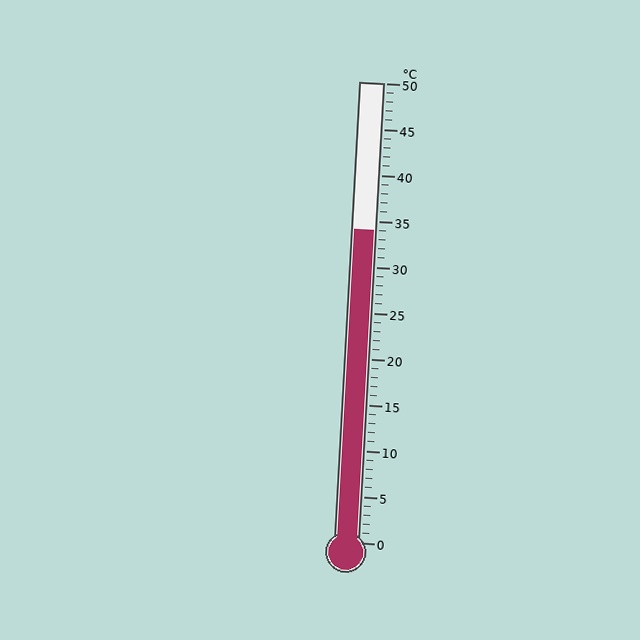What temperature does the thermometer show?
The thermometer shows approximately 34°C.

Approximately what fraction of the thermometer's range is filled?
The thermometer is filled to approximately 70% of its range.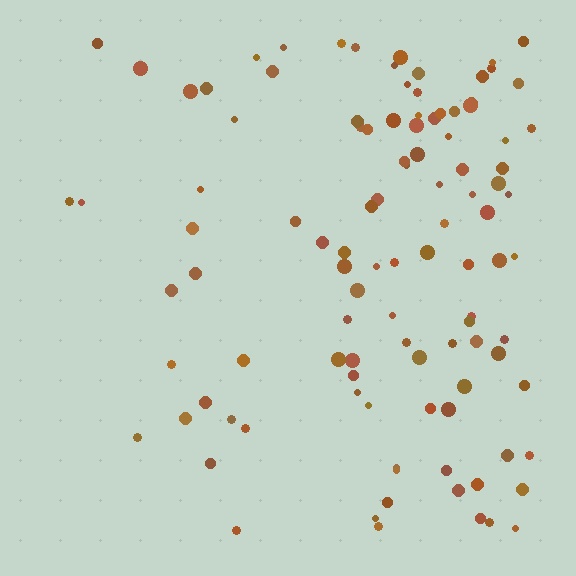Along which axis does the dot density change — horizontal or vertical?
Horizontal.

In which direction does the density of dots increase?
From left to right, with the right side densest.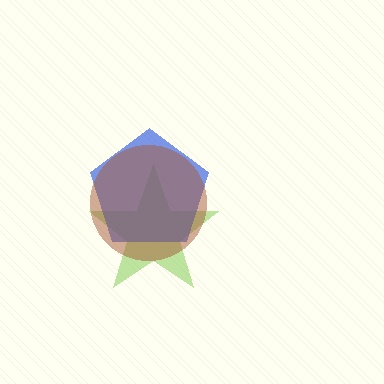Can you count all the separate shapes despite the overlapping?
Yes, there are 3 separate shapes.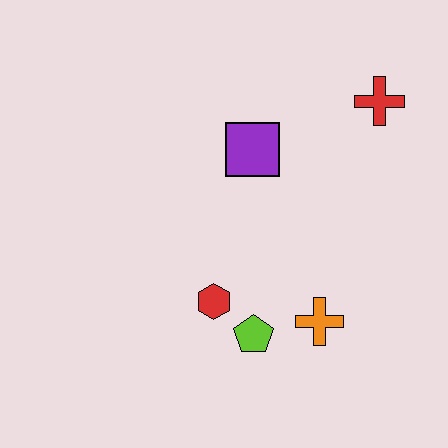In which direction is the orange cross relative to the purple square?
The orange cross is below the purple square.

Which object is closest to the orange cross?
The lime pentagon is closest to the orange cross.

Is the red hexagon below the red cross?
Yes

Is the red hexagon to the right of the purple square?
No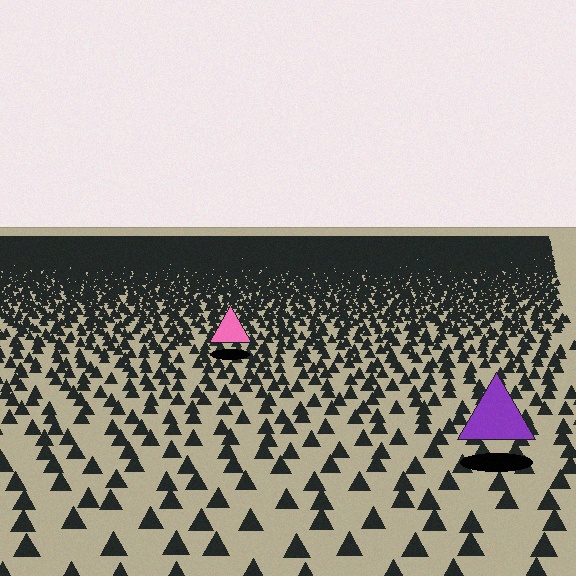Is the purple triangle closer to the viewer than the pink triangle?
Yes. The purple triangle is closer — you can tell from the texture gradient: the ground texture is coarser near it.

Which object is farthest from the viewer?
The pink triangle is farthest from the viewer. It appears smaller and the ground texture around it is denser.